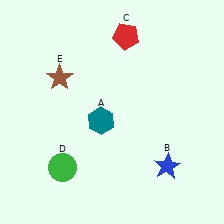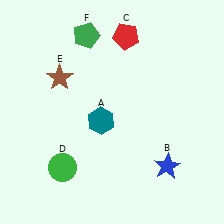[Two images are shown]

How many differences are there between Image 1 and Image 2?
There is 1 difference between the two images.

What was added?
A green pentagon (F) was added in Image 2.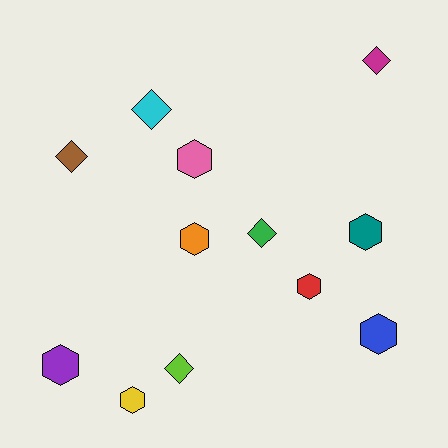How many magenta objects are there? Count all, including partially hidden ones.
There is 1 magenta object.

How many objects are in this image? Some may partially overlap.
There are 12 objects.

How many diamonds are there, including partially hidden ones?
There are 5 diamonds.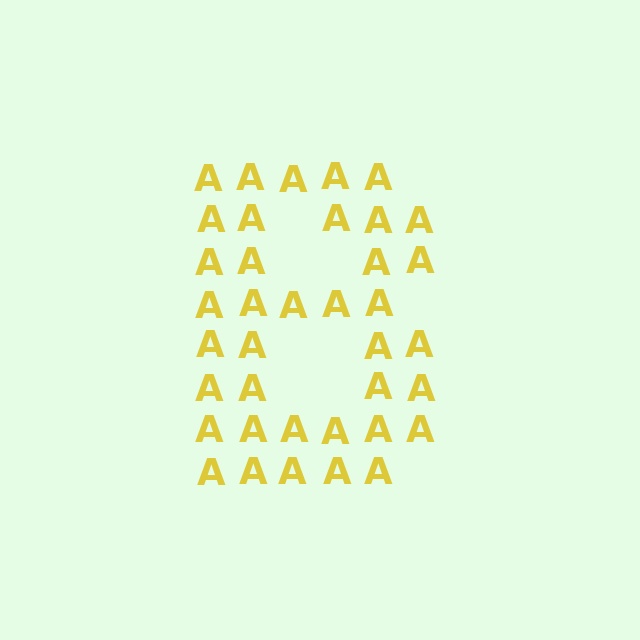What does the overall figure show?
The overall figure shows the letter B.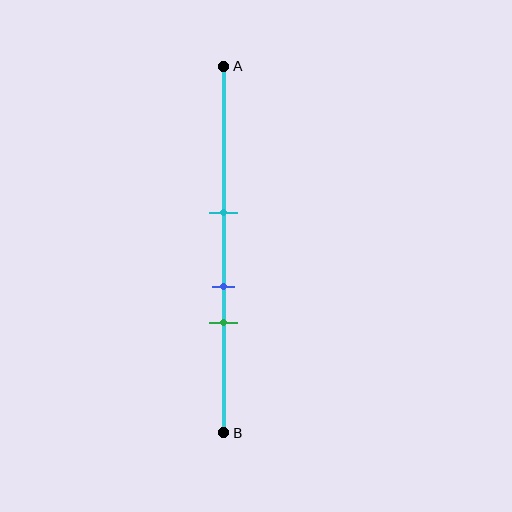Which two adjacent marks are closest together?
The blue and green marks are the closest adjacent pair.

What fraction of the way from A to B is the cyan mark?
The cyan mark is approximately 40% (0.4) of the way from A to B.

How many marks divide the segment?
There are 3 marks dividing the segment.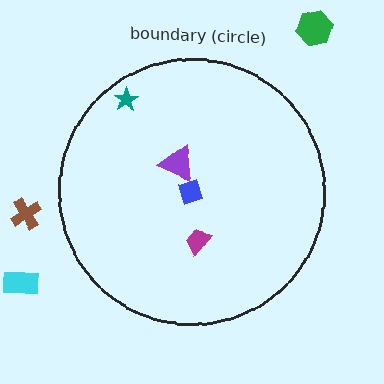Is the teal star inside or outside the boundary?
Inside.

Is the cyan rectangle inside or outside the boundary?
Outside.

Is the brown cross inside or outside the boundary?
Outside.